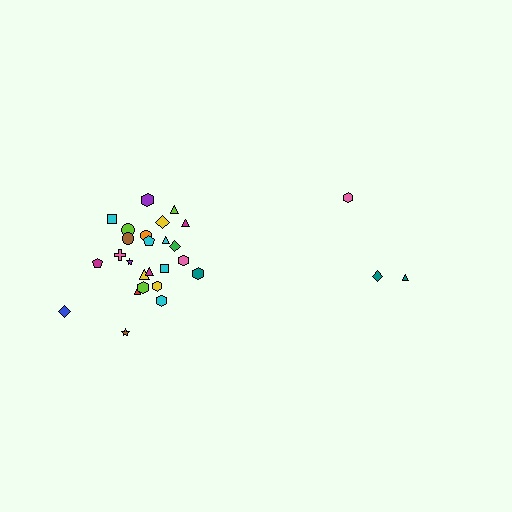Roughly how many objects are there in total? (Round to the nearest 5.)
Roughly 30 objects in total.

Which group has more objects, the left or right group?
The left group.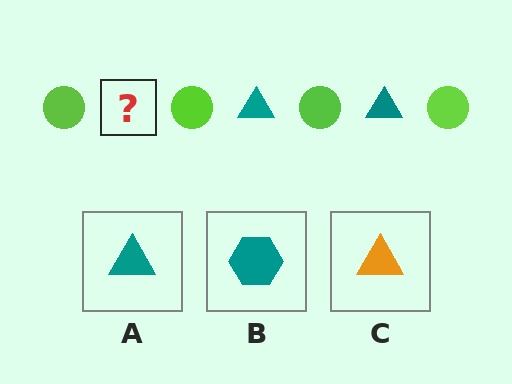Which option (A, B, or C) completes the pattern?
A.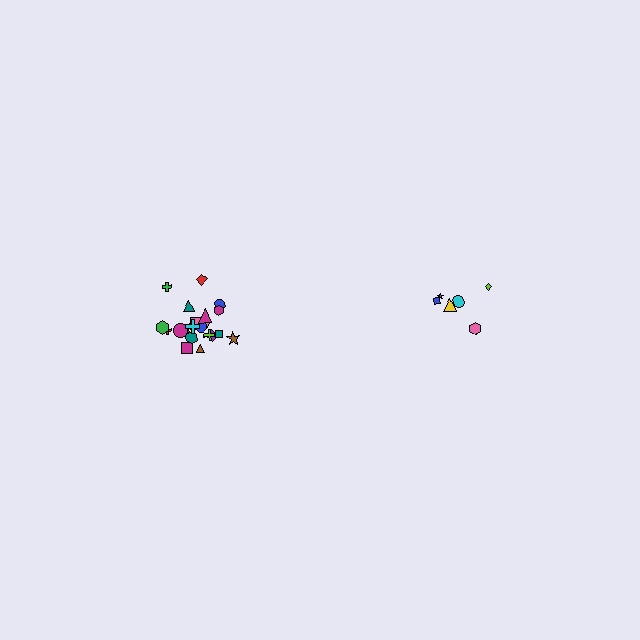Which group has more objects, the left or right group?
The left group.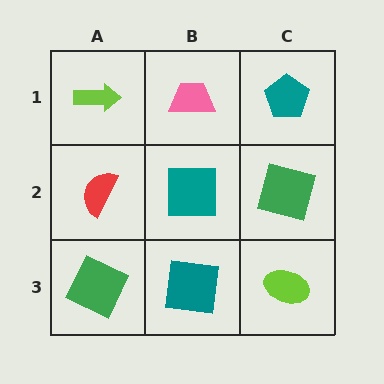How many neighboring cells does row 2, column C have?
3.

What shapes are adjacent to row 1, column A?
A red semicircle (row 2, column A), a pink trapezoid (row 1, column B).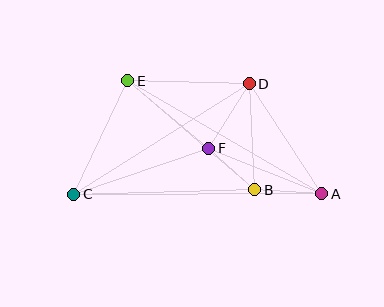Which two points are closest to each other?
Points B and F are closest to each other.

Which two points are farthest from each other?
Points A and C are farthest from each other.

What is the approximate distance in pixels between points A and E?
The distance between A and E is approximately 224 pixels.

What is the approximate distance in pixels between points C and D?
The distance between C and D is approximately 208 pixels.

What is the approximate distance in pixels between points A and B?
The distance between A and B is approximately 67 pixels.